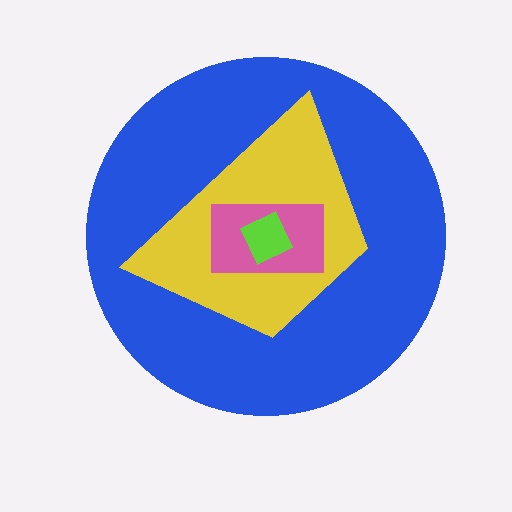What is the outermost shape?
The blue circle.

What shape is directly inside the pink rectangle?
The lime square.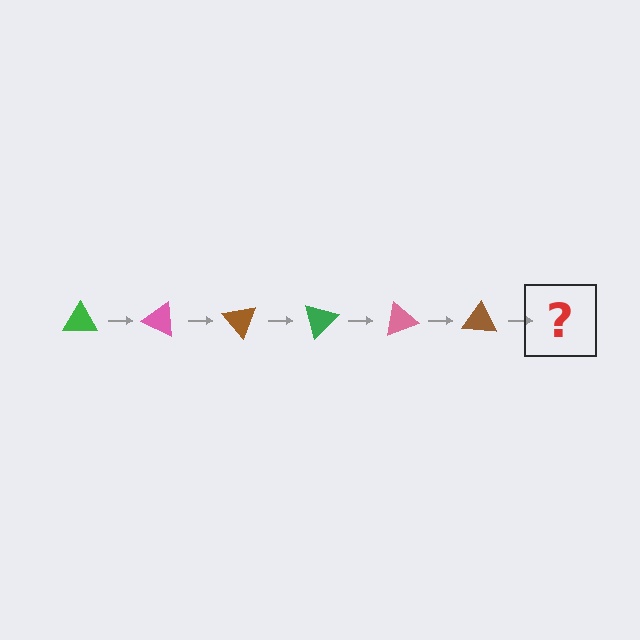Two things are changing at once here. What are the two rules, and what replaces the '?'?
The two rules are that it rotates 25 degrees each step and the color cycles through green, pink, and brown. The '?' should be a green triangle, rotated 150 degrees from the start.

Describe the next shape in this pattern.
It should be a green triangle, rotated 150 degrees from the start.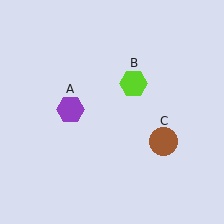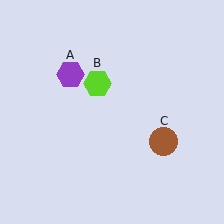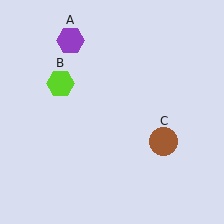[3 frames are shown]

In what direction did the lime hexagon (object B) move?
The lime hexagon (object B) moved left.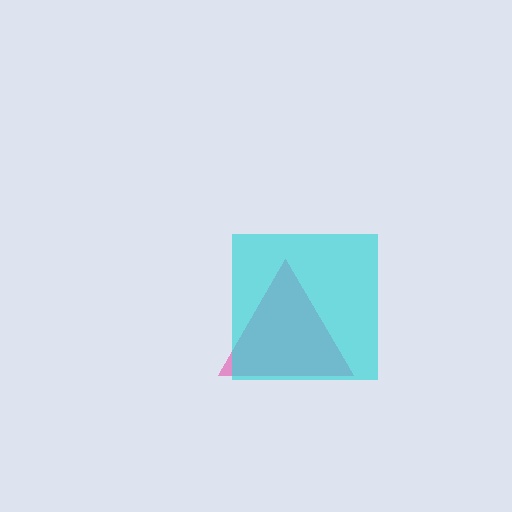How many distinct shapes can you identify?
There are 2 distinct shapes: a pink triangle, a cyan square.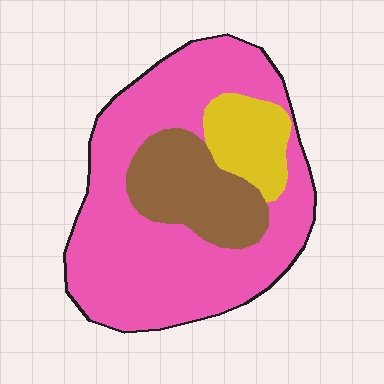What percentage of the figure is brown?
Brown covers 20% of the figure.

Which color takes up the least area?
Yellow, at roughly 10%.